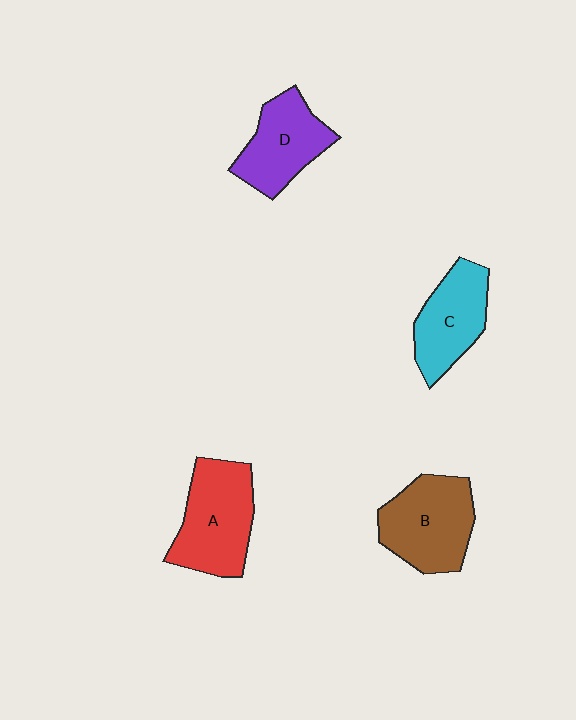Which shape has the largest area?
Shape A (red).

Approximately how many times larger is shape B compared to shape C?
Approximately 1.2 times.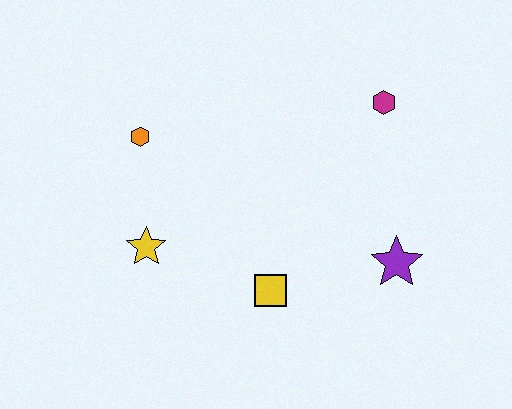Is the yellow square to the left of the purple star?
Yes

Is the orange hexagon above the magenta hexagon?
No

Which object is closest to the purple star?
The yellow square is closest to the purple star.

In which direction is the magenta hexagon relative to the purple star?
The magenta hexagon is above the purple star.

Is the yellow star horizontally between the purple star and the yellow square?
No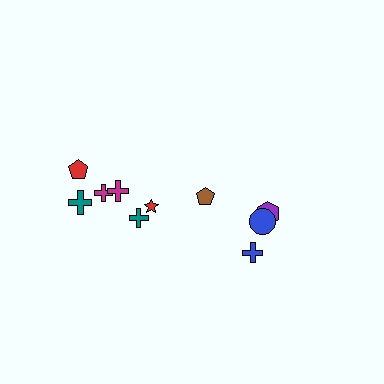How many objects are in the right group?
There are 4 objects.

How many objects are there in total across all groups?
There are 10 objects.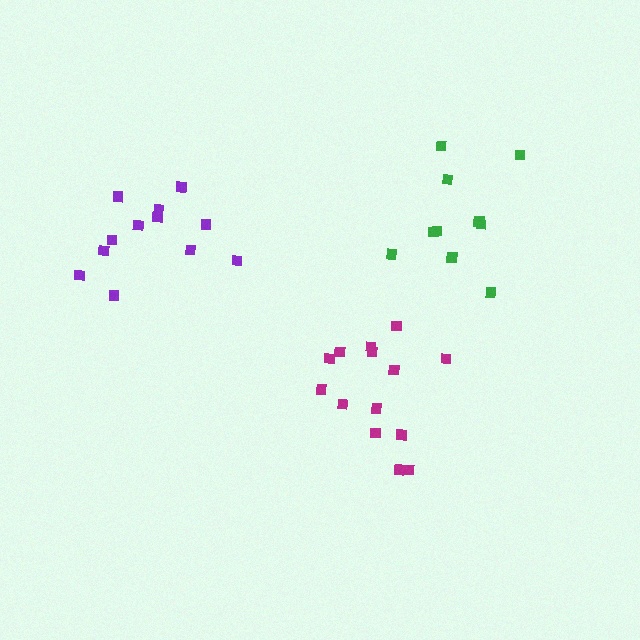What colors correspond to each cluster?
The clusters are colored: magenta, green, purple.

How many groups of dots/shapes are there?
There are 3 groups.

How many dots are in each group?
Group 1: 14 dots, Group 2: 10 dots, Group 3: 12 dots (36 total).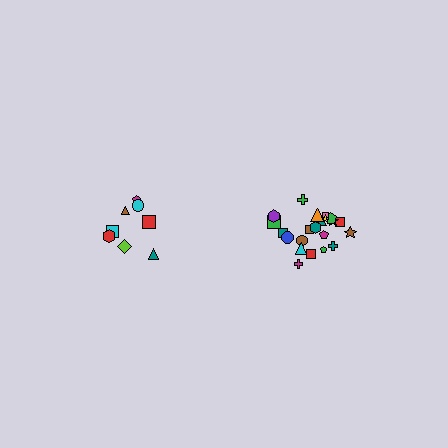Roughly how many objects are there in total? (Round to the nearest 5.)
Roughly 30 objects in total.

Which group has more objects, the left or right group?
The right group.